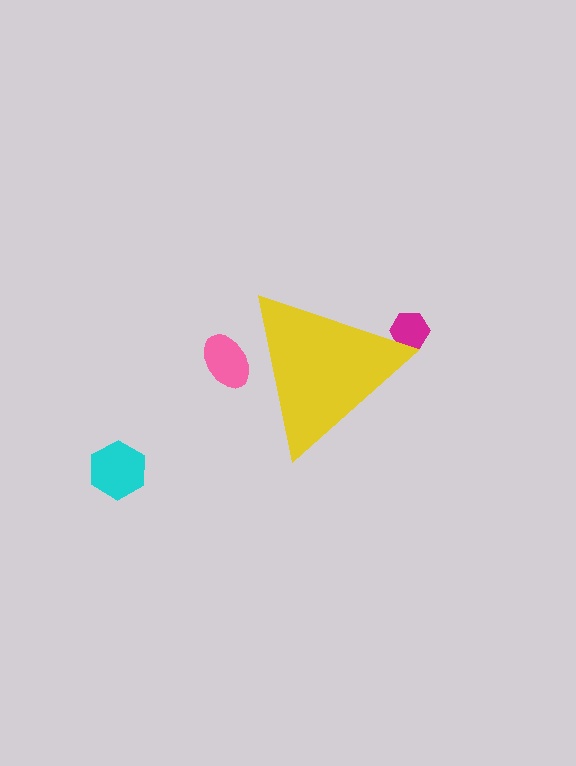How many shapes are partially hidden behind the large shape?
2 shapes are partially hidden.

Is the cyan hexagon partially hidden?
No, the cyan hexagon is fully visible.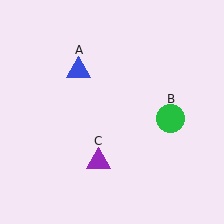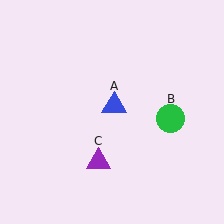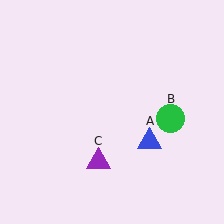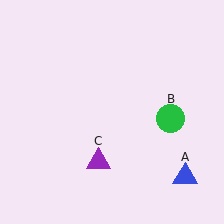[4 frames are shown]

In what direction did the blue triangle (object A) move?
The blue triangle (object A) moved down and to the right.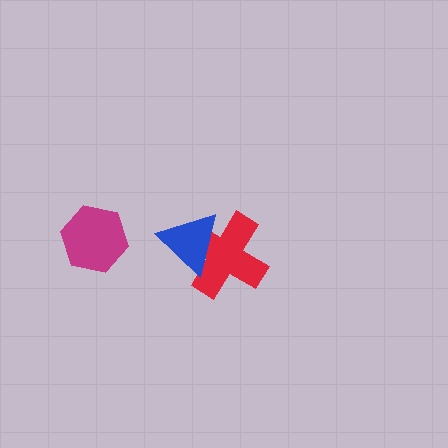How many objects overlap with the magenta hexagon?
0 objects overlap with the magenta hexagon.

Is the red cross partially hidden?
Yes, it is partially covered by another shape.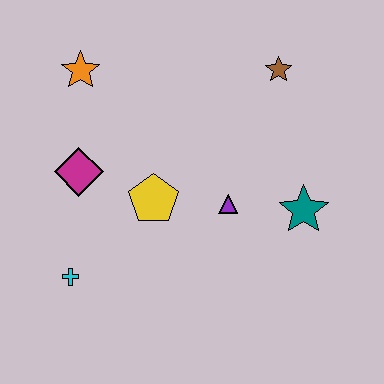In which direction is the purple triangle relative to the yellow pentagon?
The purple triangle is to the right of the yellow pentagon.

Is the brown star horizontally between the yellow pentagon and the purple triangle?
No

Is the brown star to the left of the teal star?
Yes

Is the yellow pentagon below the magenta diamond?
Yes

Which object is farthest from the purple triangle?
The orange star is farthest from the purple triangle.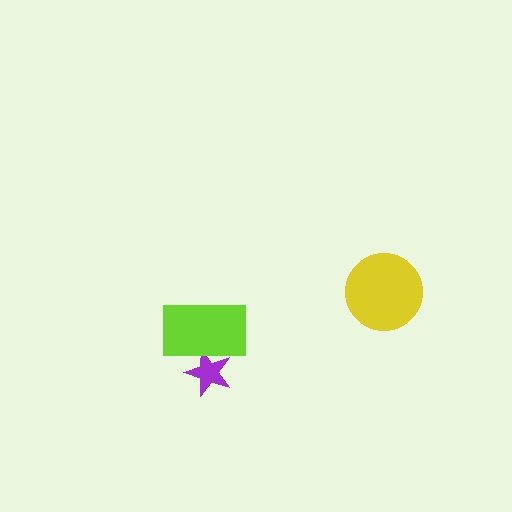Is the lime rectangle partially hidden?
No, no other shape covers it.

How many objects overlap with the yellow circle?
0 objects overlap with the yellow circle.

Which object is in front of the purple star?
The lime rectangle is in front of the purple star.